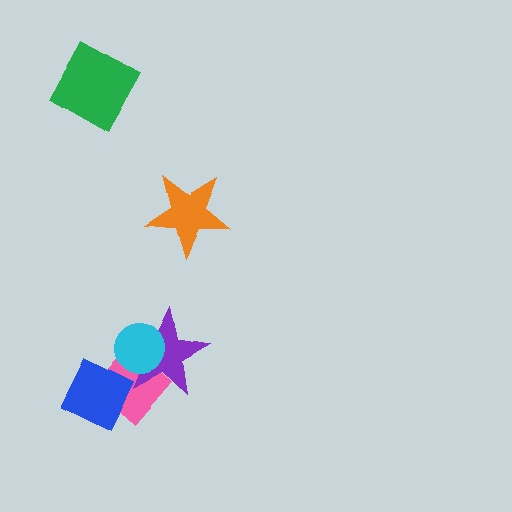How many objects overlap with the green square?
0 objects overlap with the green square.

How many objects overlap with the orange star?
0 objects overlap with the orange star.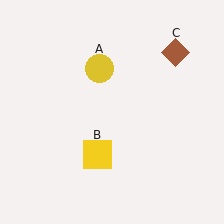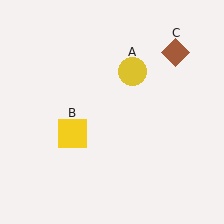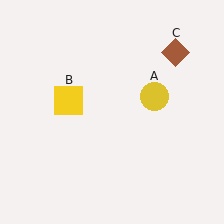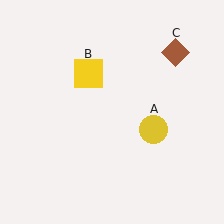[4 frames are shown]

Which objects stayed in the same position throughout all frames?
Brown diamond (object C) remained stationary.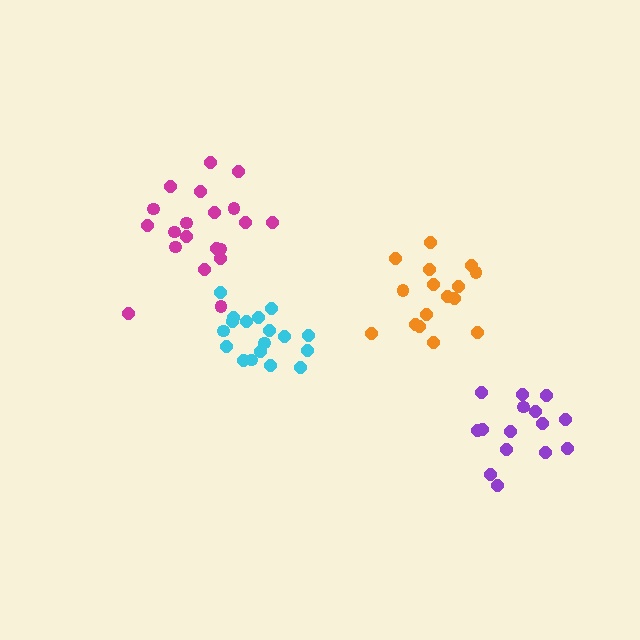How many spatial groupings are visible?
There are 4 spatial groupings.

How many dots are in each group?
Group 1: 18 dots, Group 2: 15 dots, Group 3: 16 dots, Group 4: 20 dots (69 total).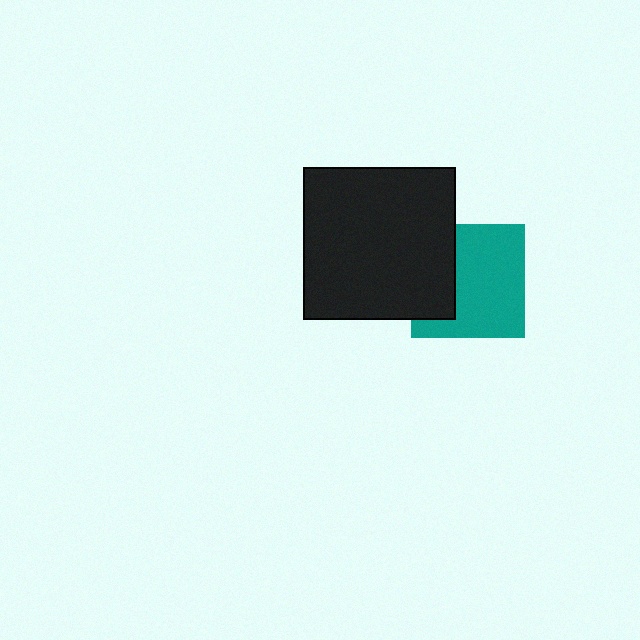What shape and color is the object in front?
The object in front is a black square.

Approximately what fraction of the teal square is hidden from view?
Roughly 33% of the teal square is hidden behind the black square.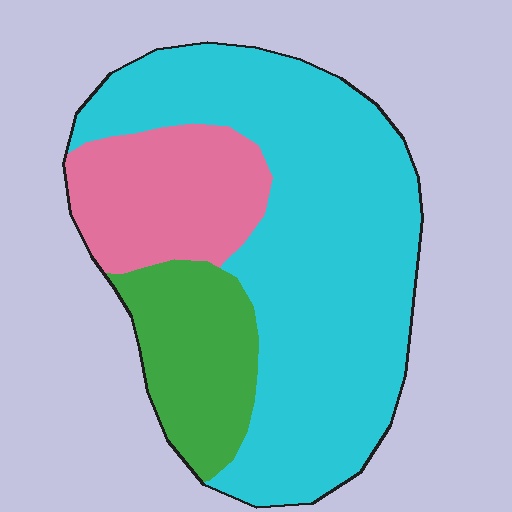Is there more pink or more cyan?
Cyan.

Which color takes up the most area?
Cyan, at roughly 65%.